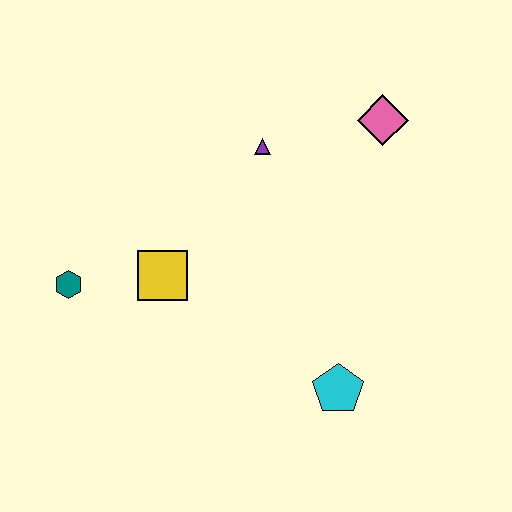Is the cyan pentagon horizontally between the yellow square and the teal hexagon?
No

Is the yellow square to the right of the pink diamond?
No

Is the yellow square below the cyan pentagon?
No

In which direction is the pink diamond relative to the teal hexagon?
The pink diamond is to the right of the teal hexagon.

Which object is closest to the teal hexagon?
The yellow square is closest to the teal hexagon.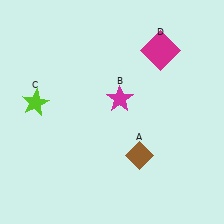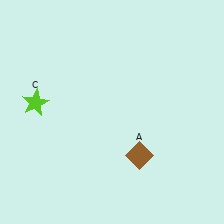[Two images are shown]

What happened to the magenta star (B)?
The magenta star (B) was removed in Image 2. It was in the top-right area of Image 1.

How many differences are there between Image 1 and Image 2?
There are 2 differences between the two images.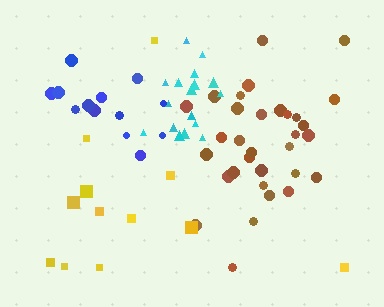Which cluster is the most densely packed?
Cyan.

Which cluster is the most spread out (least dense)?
Yellow.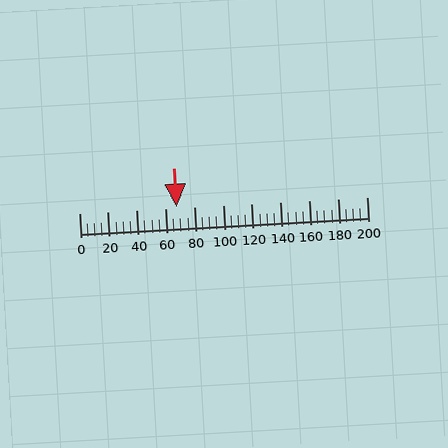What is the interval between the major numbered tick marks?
The major tick marks are spaced 20 units apart.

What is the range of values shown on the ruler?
The ruler shows values from 0 to 200.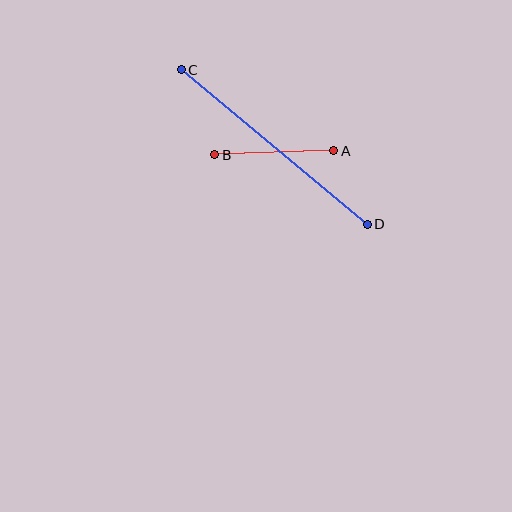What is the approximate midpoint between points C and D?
The midpoint is at approximately (274, 147) pixels.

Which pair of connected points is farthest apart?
Points C and D are farthest apart.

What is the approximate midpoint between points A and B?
The midpoint is at approximately (274, 153) pixels.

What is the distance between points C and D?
The distance is approximately 242 pixels.